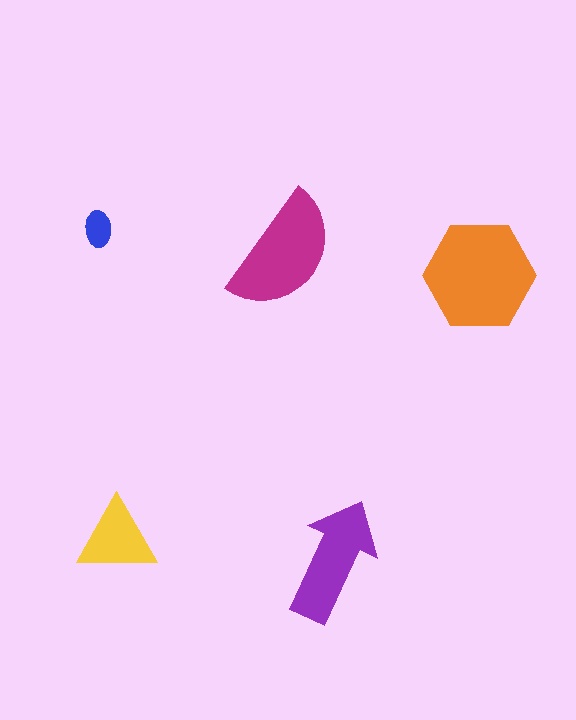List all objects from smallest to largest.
The blue ellipse, the yellow triangle, the purple arrow, the magenta semicircle, the orange hexagon.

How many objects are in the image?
There are 5 objects in the image.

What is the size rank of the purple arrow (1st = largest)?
3rd.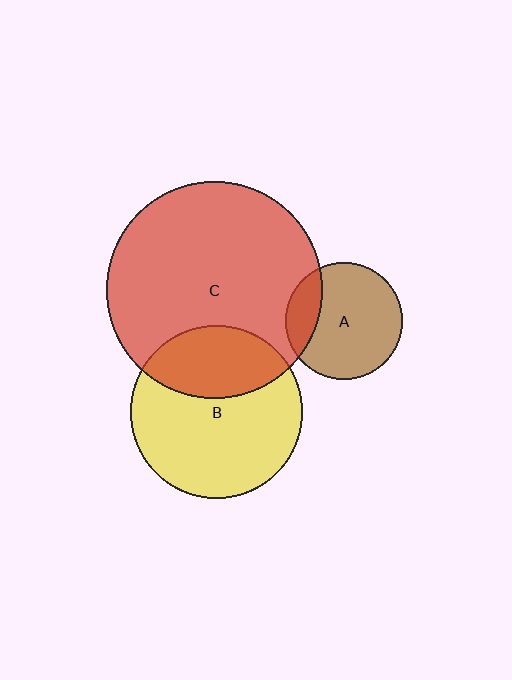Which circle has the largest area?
Circle C (red).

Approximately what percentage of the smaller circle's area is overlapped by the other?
Approximately 30%.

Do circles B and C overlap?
Yes.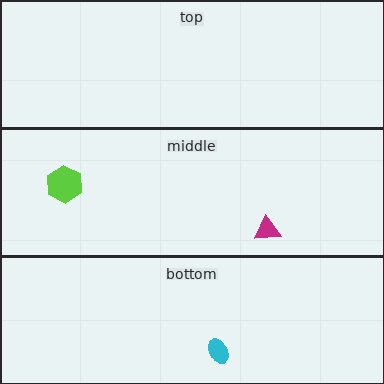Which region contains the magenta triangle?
The middle region.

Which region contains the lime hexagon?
The middle region.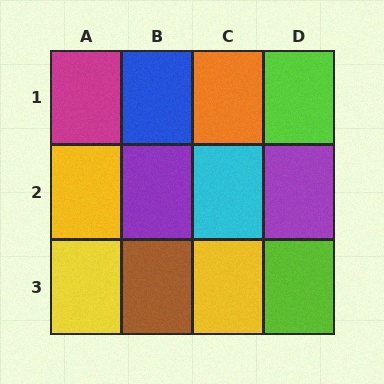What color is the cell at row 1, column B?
Blue.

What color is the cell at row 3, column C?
Yellow.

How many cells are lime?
2 cells are lime.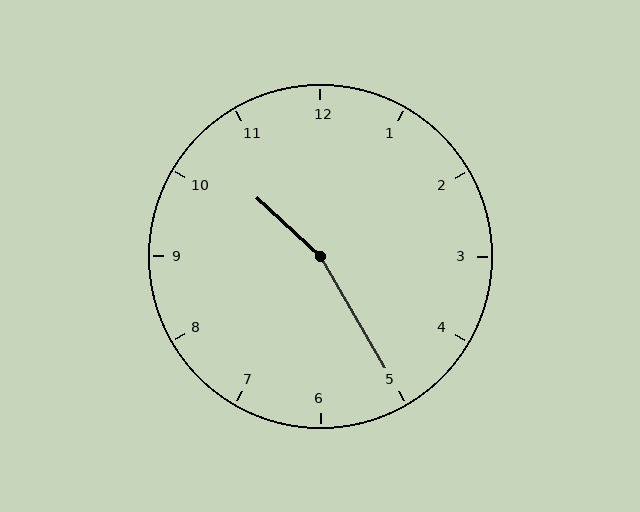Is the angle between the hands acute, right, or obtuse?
It is obtuse.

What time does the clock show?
10:25.